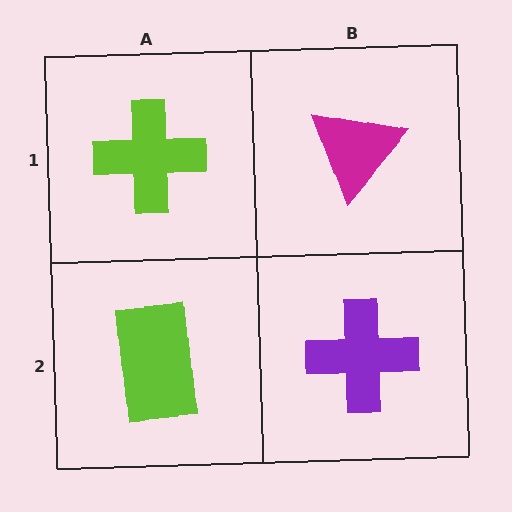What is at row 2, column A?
A lime rectangle.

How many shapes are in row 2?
2 shapes.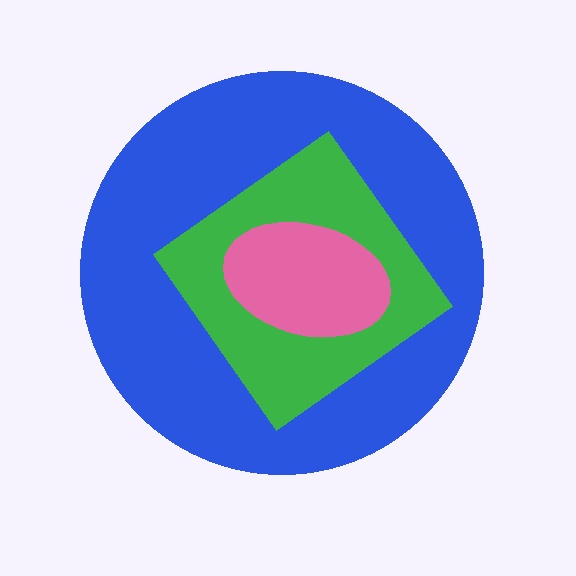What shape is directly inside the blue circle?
The green diamond.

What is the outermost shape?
The blue circle.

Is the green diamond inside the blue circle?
Yes.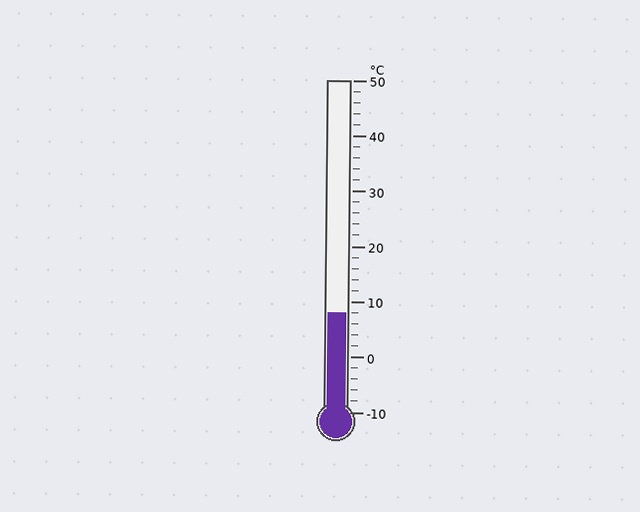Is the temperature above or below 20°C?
The temperature is below 20°C.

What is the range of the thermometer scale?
The thermometer scale ranges from -10°C to 50°C.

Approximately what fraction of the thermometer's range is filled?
The thermometer is filled to approximately 30% of its range.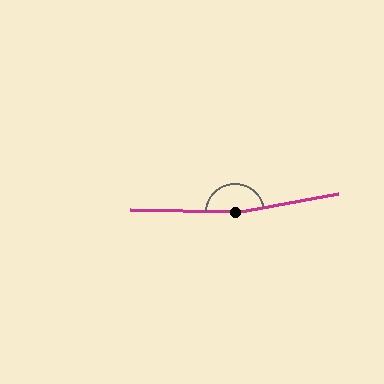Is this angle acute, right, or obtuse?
It is obtuse.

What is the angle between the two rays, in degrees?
Approximately 169 degrees.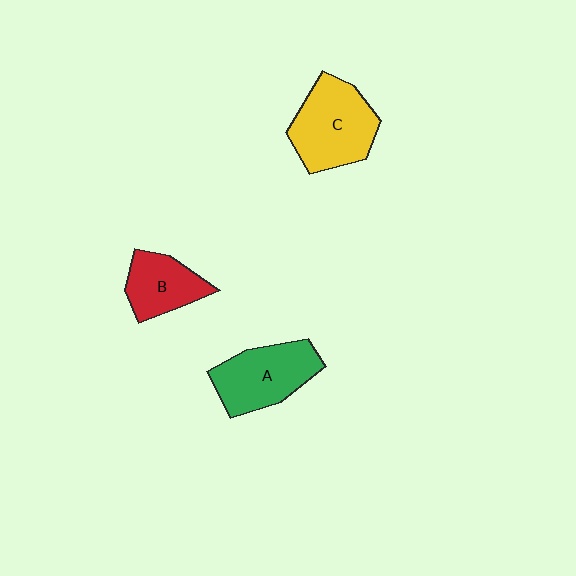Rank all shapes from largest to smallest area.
From largest to smallest: C (yellow), A (green), B (red).